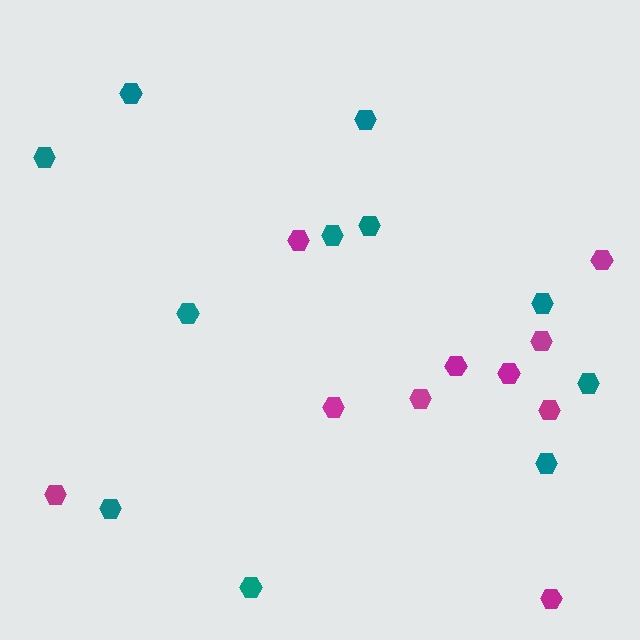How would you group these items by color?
There are 2 groups: one group of magenta hexagons (10) and one group of teal hexagons (11).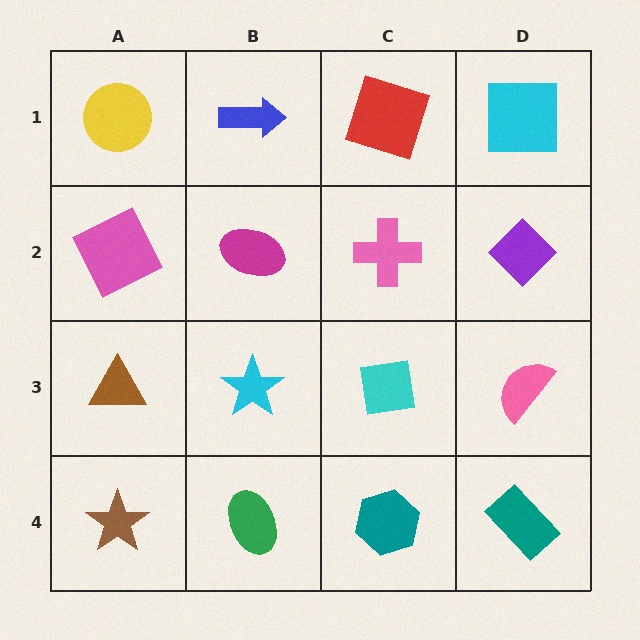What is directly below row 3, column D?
A teal rectangle.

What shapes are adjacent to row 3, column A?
A pink square (row 2, column A), a brown star (row 4, column A), a cyan star (row 3, column B).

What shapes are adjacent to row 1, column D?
A purple diamond (row 2, column D), a red square (row 1, column C).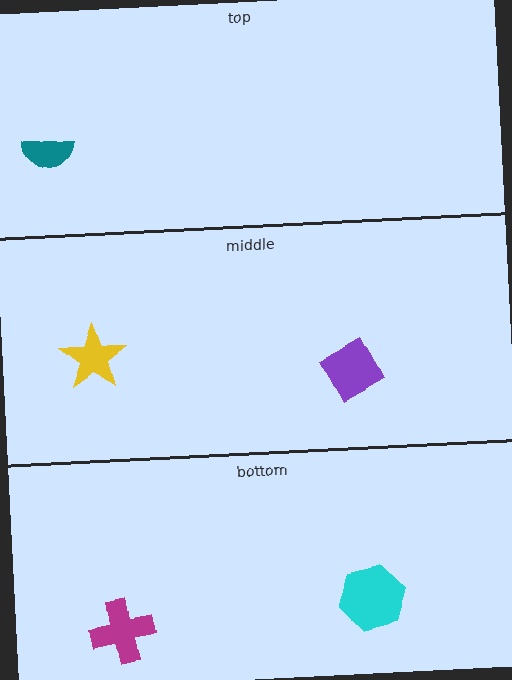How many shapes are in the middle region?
2.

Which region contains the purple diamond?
The middle region.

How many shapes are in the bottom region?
2.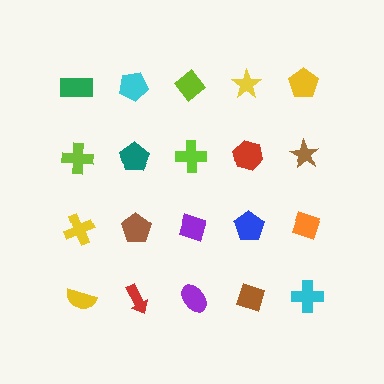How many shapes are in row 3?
5 shapes.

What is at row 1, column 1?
A green rectangle.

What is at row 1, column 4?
A yellow star.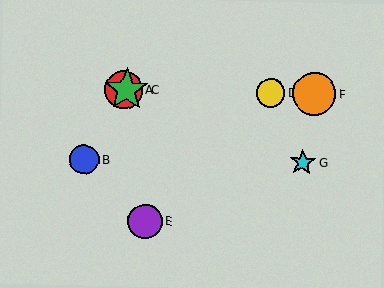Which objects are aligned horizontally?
Objects A, C, D, F are aligned horizontally.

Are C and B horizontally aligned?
No, C is at y≈90 and B is at y≈159.